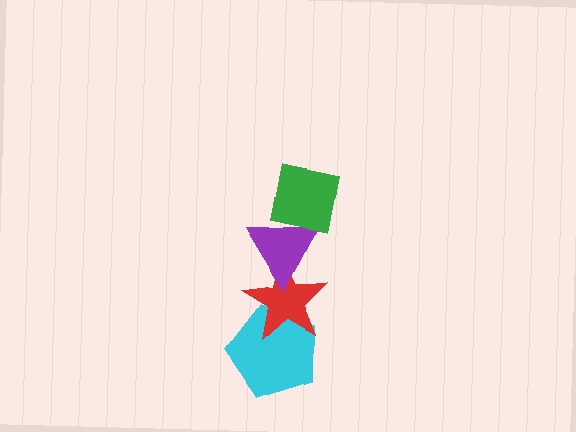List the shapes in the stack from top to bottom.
From top to bottom: the green square, the purple triangle, the red star, the cyan pentagon.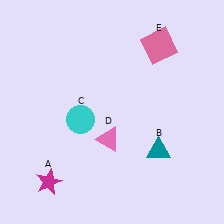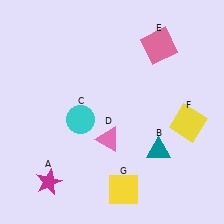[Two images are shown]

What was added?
A yellow square (F), a yellow square (G) were added in Image 2.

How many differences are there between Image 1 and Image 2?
There are 2 differences between the two images.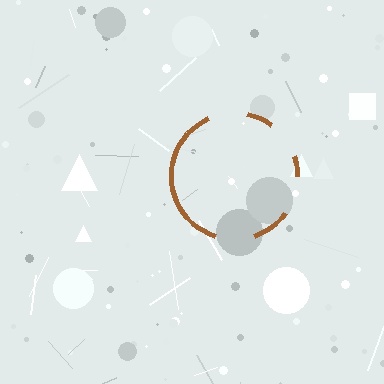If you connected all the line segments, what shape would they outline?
They would outline a circle.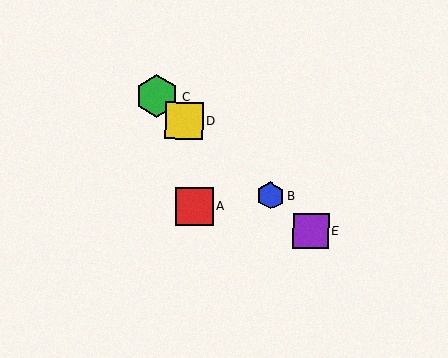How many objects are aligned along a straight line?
4 objects (B, C, D, E) are aligned along a straight line.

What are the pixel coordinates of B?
Object B is at (270, 196).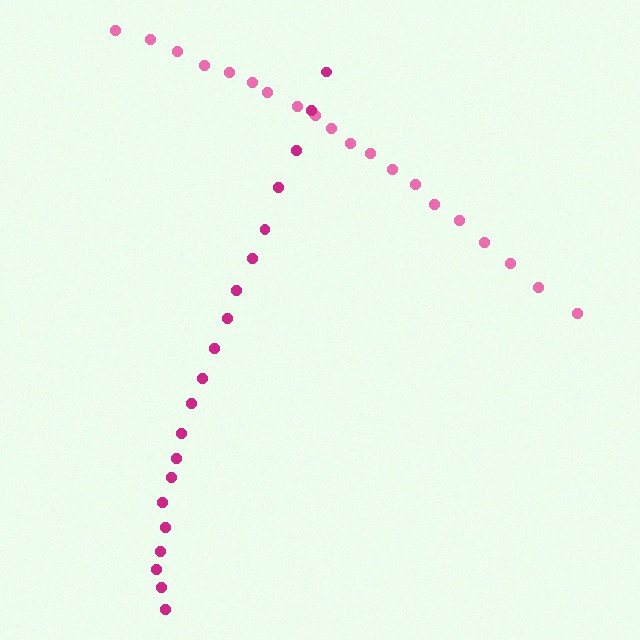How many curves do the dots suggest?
There are 2 distinct paths.